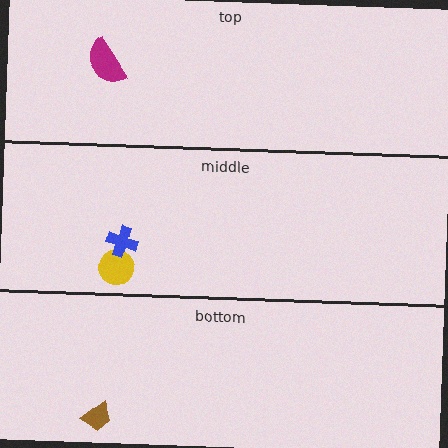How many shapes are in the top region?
1.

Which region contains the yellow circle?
The middle region.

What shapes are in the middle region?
The yellow circle, the blue cross.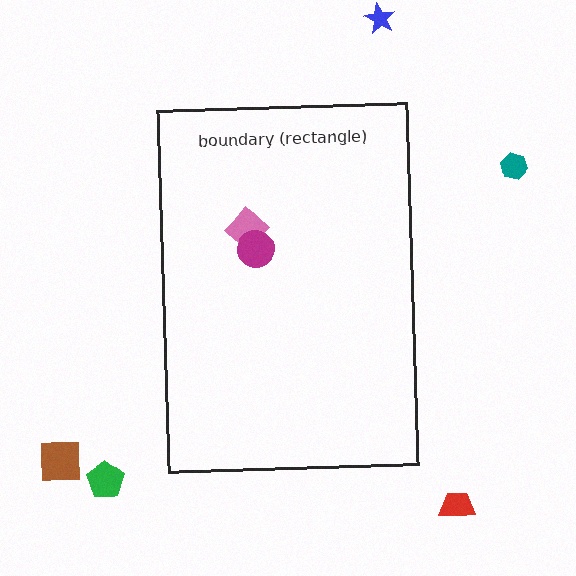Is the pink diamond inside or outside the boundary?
Inside.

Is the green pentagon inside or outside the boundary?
Outside.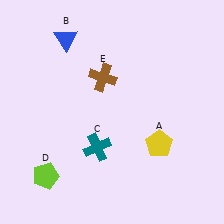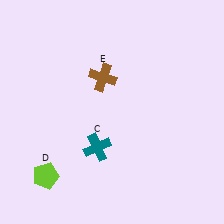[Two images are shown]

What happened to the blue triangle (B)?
The blue triangle (B) was removed in Image 2. It was in the top-left area of Image 1.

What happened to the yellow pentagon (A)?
The yellow pentagon (A) was removed in Image 2. It was in the bottom-right area of Image 1.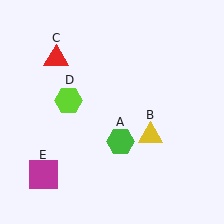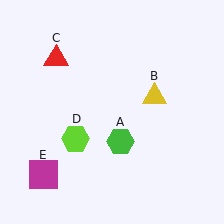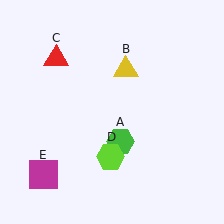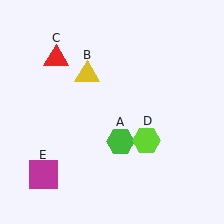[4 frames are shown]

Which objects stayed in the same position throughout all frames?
Green hexagon (object A) and red triangle (object C) and magenta square (object E) remained stationary.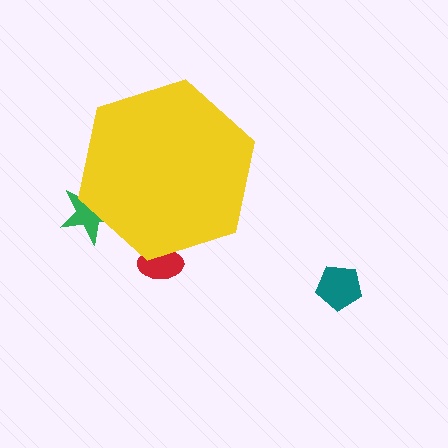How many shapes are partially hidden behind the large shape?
2 shapes are partially hidden.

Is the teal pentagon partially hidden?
No, the teal pentagon is fully visible.